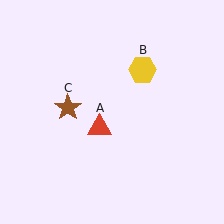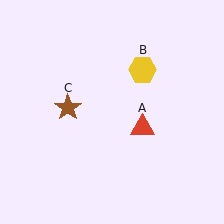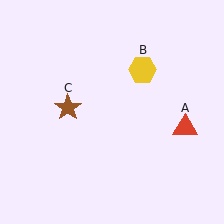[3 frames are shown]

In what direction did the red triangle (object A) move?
The red triangle (object A) moved right.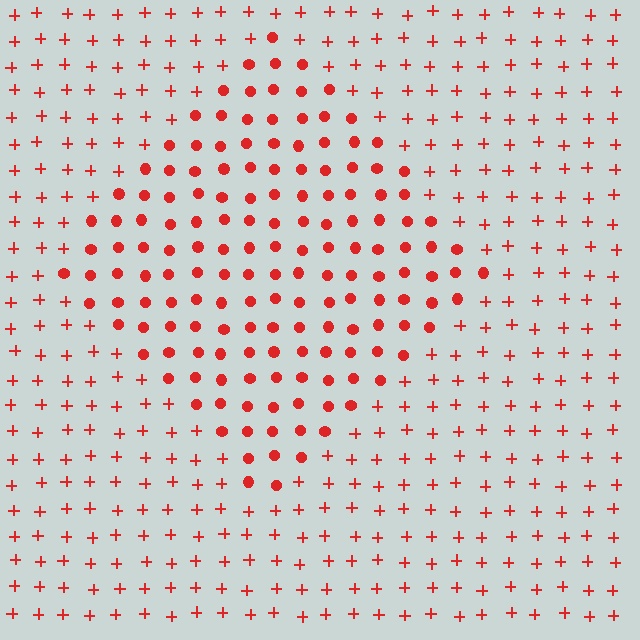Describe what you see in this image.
The image is filled with small red elements arranged in a uniform grid. A diamond-shaped region contains circles, while the surrounding area contains plus signs. The boundary is defined purely by the change in element shape.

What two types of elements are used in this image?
The image uses circles inside the diamond region and plus signs outside it.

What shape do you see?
I see a diamond.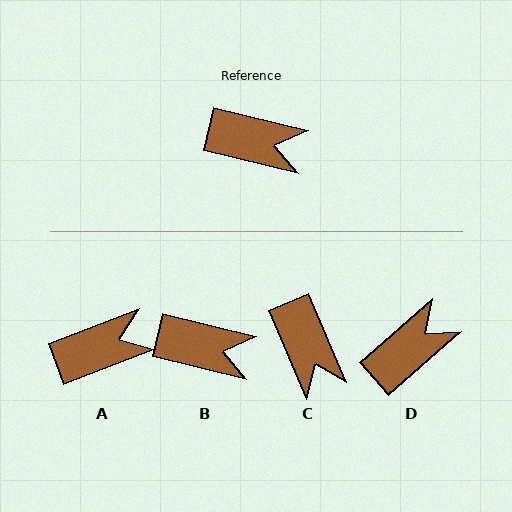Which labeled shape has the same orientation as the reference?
B.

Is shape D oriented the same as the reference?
No, it is off by about 55 degrees.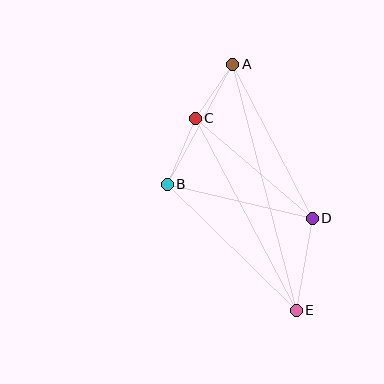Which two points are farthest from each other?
Points A and E are farthest from each other.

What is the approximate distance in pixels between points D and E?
The distance between D and E is approximately 93 pixels.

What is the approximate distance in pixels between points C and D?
The distance between C and D is approximately 154 pixels.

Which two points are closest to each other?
Points A and C are closest to each other.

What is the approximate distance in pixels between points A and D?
The distance between A and D is approximately 173 pixels.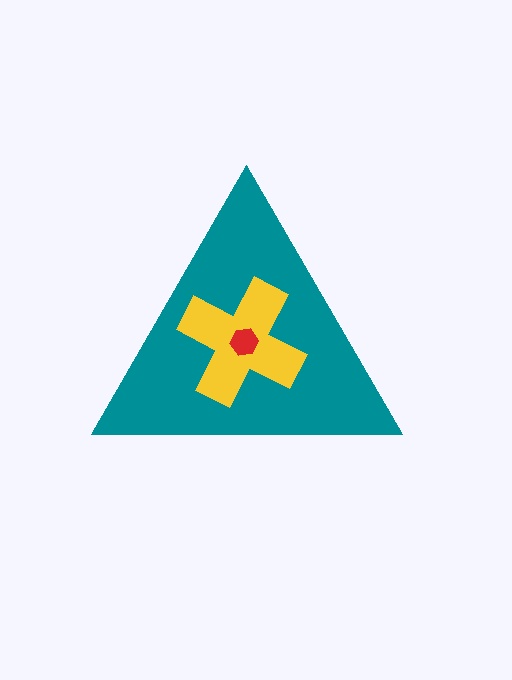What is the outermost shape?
The teal triangle.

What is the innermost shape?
The red hexagon.